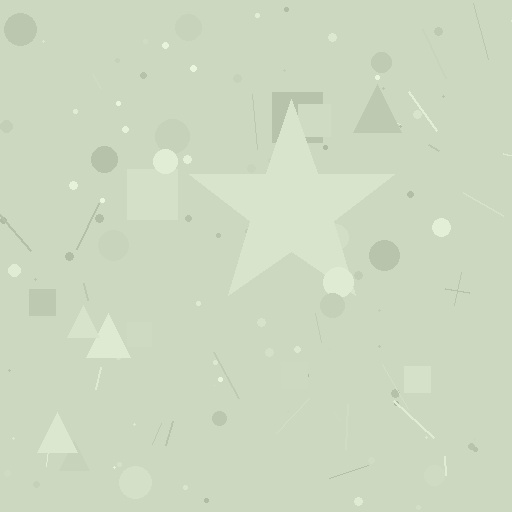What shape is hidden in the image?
A star is hidden in the image.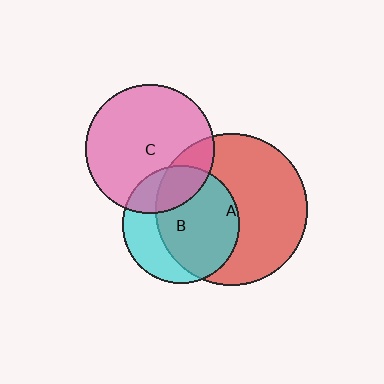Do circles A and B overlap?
Yes.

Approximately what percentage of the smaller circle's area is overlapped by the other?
Approximately 65%.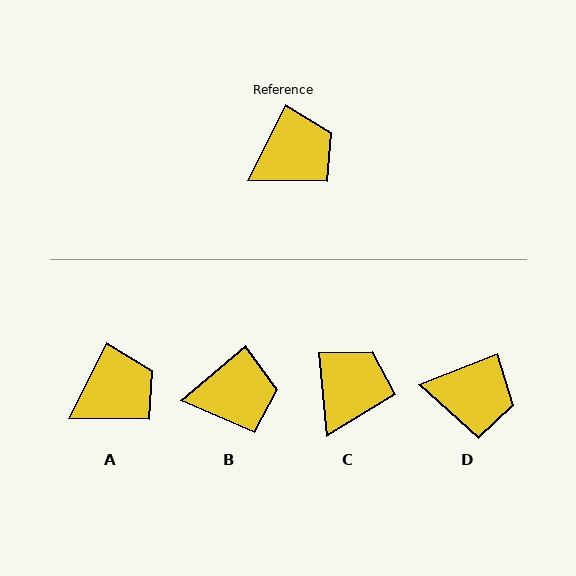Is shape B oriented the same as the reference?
No, it is off by about 23 degrees.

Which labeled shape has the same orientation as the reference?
A.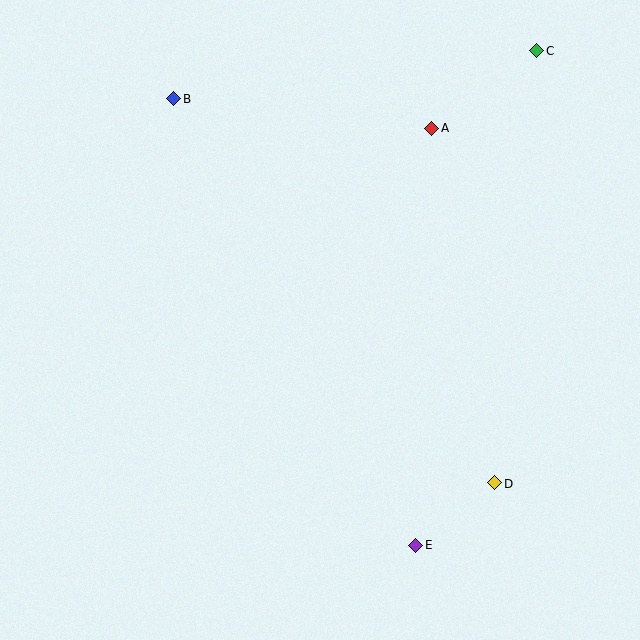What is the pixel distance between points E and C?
The distance between E and C is 509 pixels.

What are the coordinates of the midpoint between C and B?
The midpoint between C and B is at (355, 75).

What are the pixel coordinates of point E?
Point E is at (416, 545).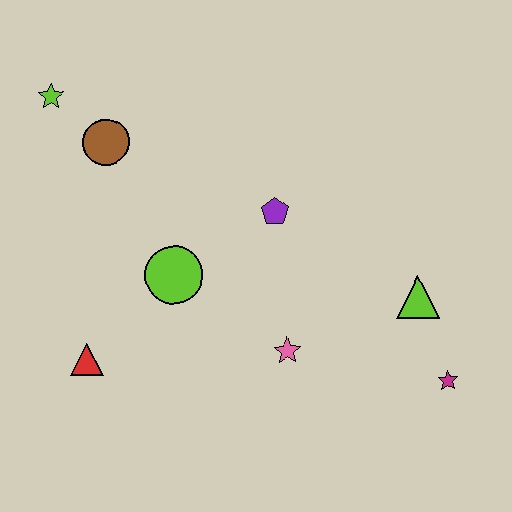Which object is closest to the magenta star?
The lime triangle is closest to the magenta star.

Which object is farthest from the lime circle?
The magenta star is farthest from the lime circle.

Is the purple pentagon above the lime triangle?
Yes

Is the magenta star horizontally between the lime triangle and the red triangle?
No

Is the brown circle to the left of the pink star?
Yes